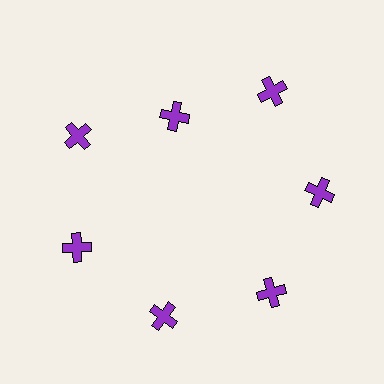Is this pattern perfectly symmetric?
No. The 7 purple crosses are arranged in a ring, but one element near the 12 o'clock position is pulled inward toward the center, breaking the 7-fold rotational symmetry.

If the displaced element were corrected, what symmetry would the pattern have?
It would have 7-fold rotational symmetry — the pattern would map onto itself every 51 degrees.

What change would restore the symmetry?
The symmetry would be restored by moving it outward, back onto the ring so that all 7 crosses sit at equal angles and equal distance from the center.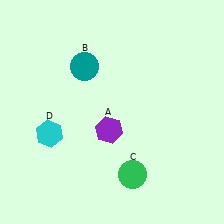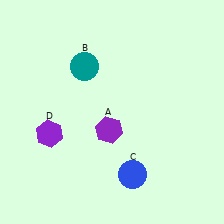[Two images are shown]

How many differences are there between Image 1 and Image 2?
There are 2 differences between the two images.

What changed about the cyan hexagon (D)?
In Image 1, D is cyan. In Image 2, it changed to purple.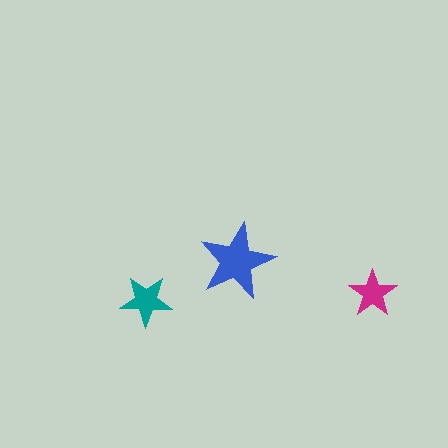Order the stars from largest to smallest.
the blue one, the teal one, the magenta one.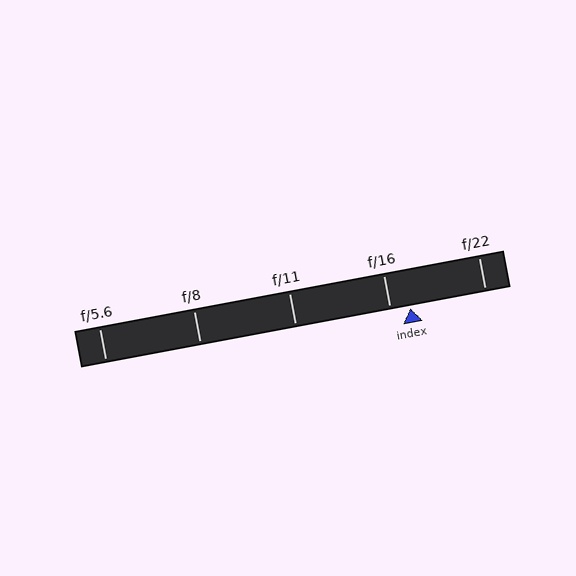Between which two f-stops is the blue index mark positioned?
The index mark is between f/16 and f/22.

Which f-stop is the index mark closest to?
The index mark is closest to f/16.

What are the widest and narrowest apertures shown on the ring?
The widest aperture shown is f/5.6 and the narrowest is f/22.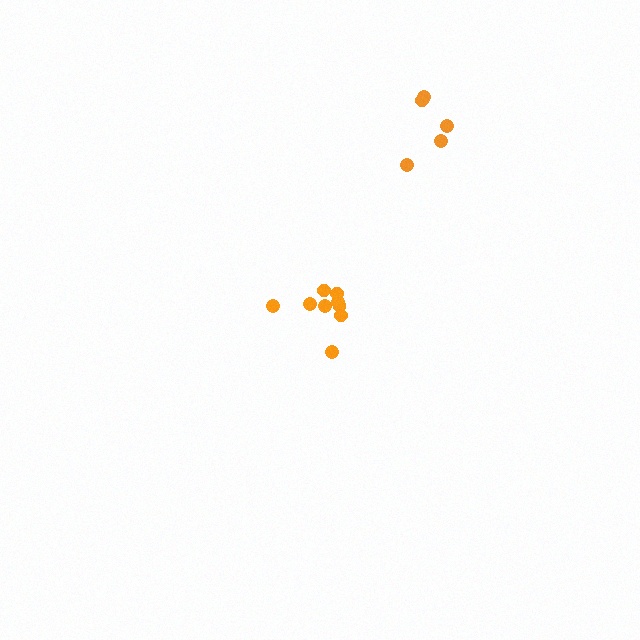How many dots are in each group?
Group 1: 9 dots, Group 2: 5 dots (14 total).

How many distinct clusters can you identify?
There are 2 distinct clusters.